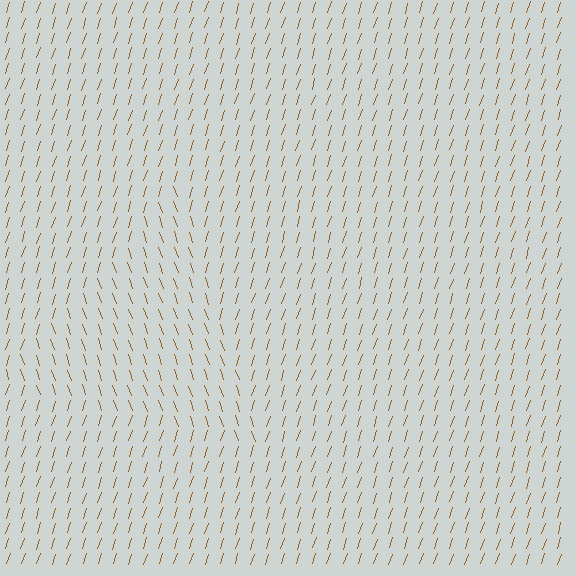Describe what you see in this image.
The image is filled with small brown line segments. A triangle region in the image has lines oriented differently from the surrounding lines, creating a visible texture boundary.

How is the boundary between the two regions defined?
The boundary is defined purely by a change in line orientation (approximately 37 degrees difference). All lines are the same color and thickness.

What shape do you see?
I see a triangle.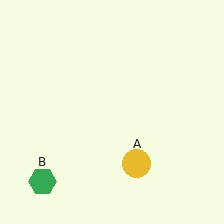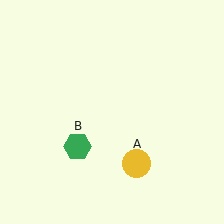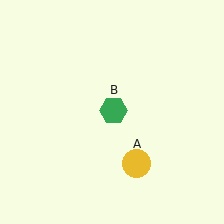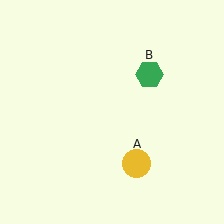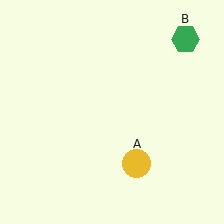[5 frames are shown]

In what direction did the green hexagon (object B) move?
The green hexagon (object B) moved up and to the right.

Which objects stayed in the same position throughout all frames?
Yellow circle (object A) remained stationary.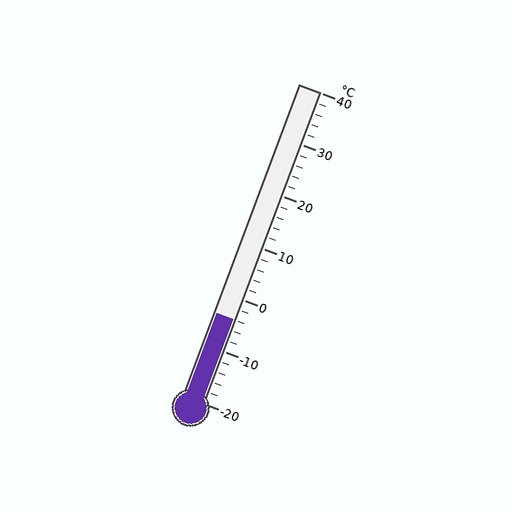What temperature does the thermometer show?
The thermometer shows approximately -4°C.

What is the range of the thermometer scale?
The thermometer scale ranges from -20°C to 40°C.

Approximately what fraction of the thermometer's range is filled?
The thermometer is filled to approximately 25% of its range.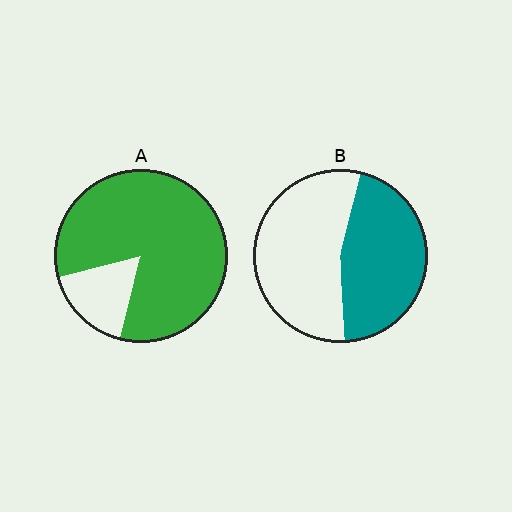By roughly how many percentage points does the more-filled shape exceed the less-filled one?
By roughly 35 percentage points (A over B).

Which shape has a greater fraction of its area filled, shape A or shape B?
Shape A.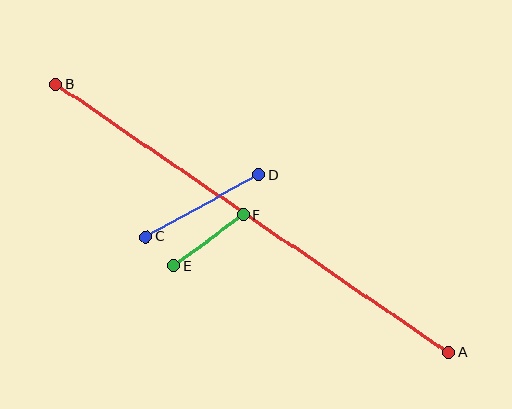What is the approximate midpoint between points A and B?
The midpoint is at approximately (252, 218) pixels.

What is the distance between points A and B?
The distance is approximately 476 pixels.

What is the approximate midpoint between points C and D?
The midpoint is at approximately (202, 206) pixels.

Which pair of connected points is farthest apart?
Points A and B are farthest apart.